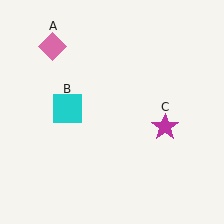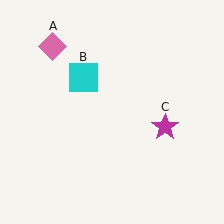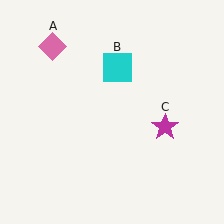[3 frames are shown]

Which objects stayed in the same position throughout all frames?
Pink diamond (object A) and magenta star (object C) remained stationary.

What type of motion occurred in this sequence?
The cyan square (object B) rotated clockwise around the center of the scene.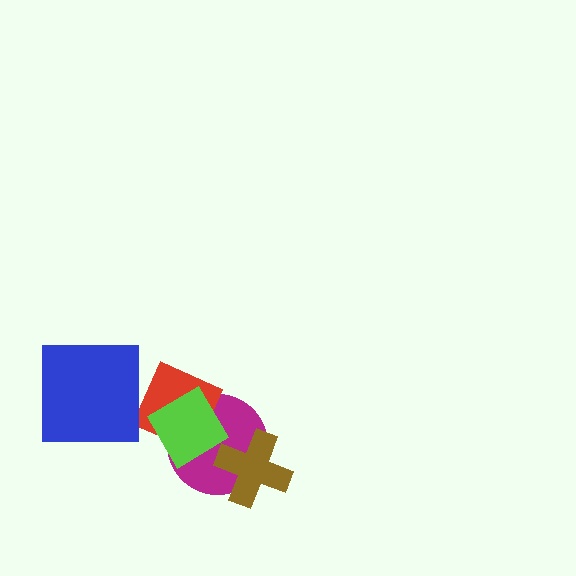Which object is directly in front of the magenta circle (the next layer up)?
The red diamond is directly in front of the magenta circle.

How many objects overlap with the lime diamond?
2 objects overlap with the lime diamond.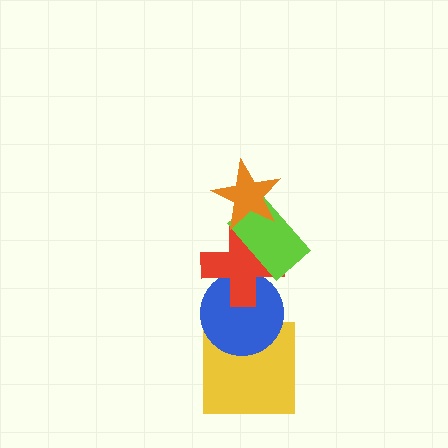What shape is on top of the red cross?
The lime rectangle is on top of the red cross.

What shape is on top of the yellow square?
The blue circle is on top of the yellow square.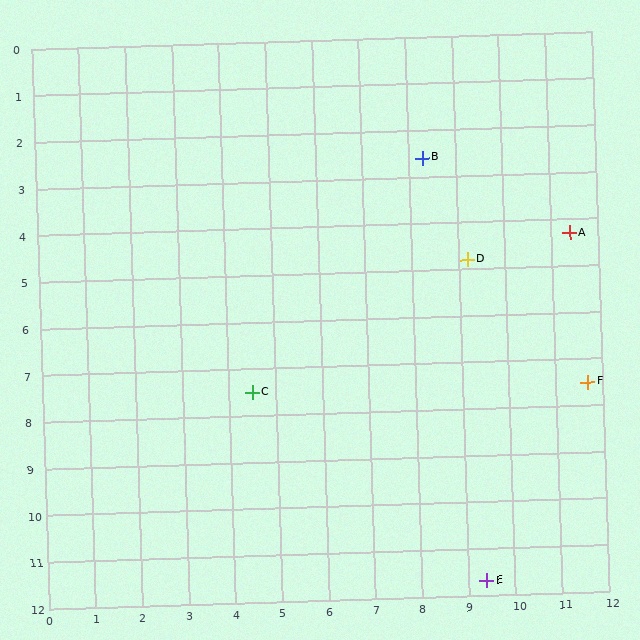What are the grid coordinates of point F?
Point F is at approximately (11.7, 7.5).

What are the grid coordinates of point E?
Point E is at approximately (9.4, 11.7).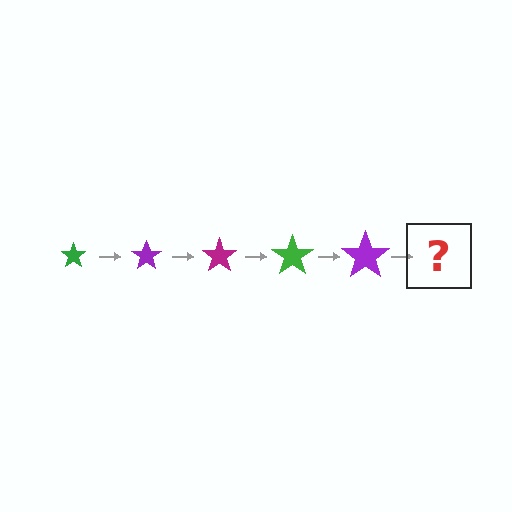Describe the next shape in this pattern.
It should be a magenta star, larger than the previous one.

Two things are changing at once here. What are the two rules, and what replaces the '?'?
The two rules are that the star grows larger each step and the color cycles through green, purple, and magenta. The '?' should be a magenta star, larger than the previous one.